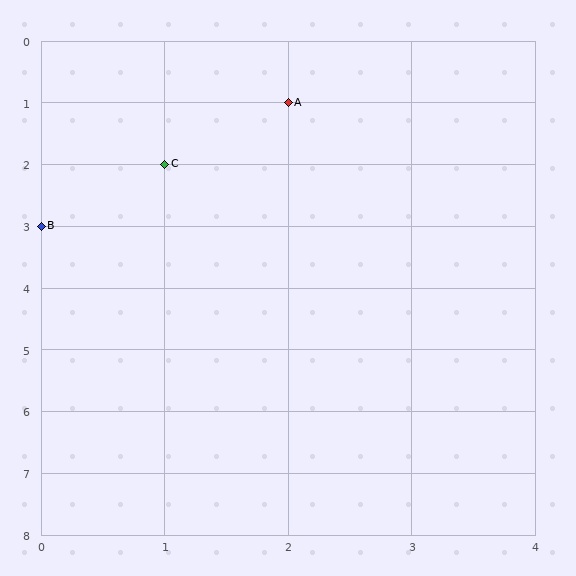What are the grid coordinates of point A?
Point A is at grid coordinates (2, 1).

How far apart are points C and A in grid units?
Points C and A are 1 column and 1 row apart (about 1.4 grid units diagonally).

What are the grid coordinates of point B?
Point B is at grid coordinates (0, 3).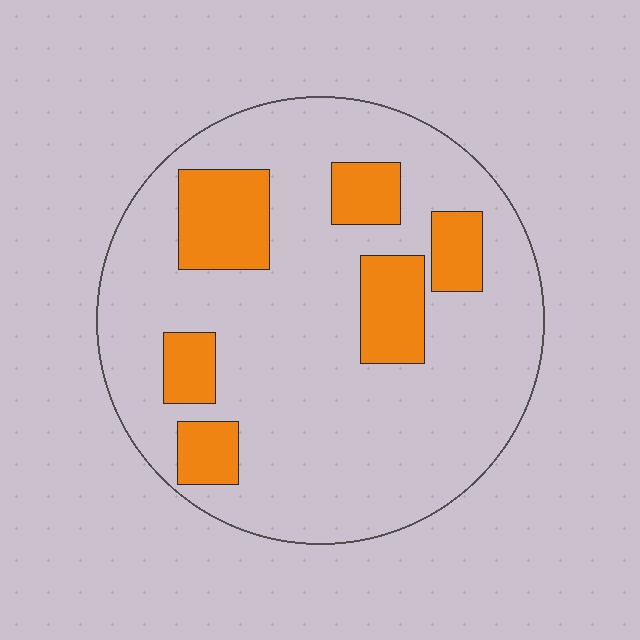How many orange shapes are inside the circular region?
6.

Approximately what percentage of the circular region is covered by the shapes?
Approximately 20%.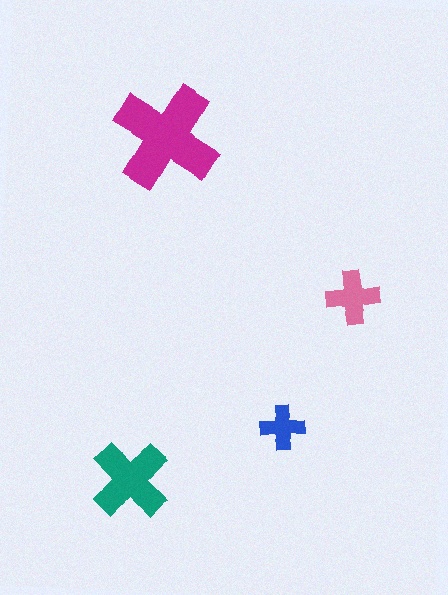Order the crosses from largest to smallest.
the magenta one, the teal one, the pink one, the blue one.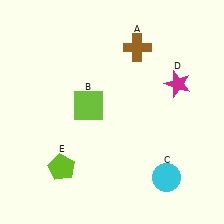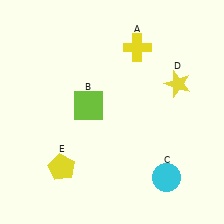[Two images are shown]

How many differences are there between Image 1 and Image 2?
There are 3 differences between the two images.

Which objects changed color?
A changed from brown to yellow. D changed from magenta to yellow. E changed from lime to yellow.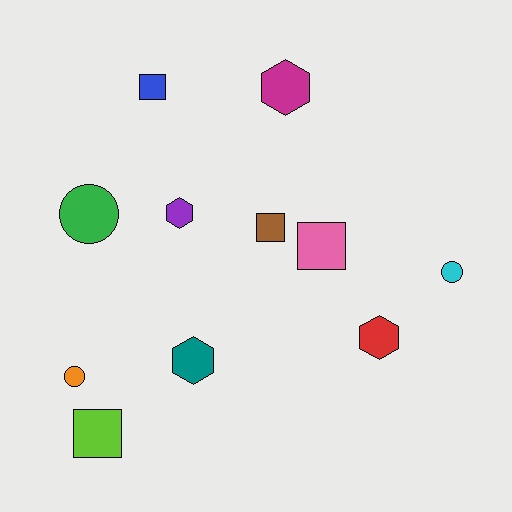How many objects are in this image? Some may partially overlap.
There are 11 objects.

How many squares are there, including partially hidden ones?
There are 4 squares.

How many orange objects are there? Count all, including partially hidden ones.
There is 1 orange object.